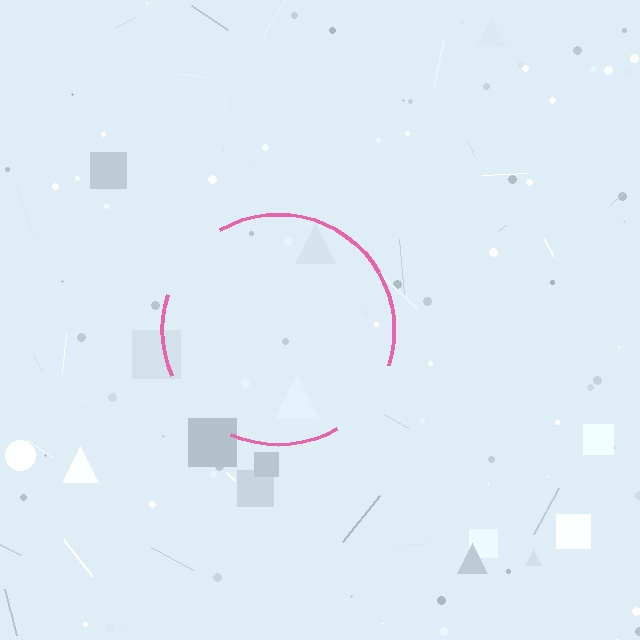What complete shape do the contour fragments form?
The contour fragments form a circle.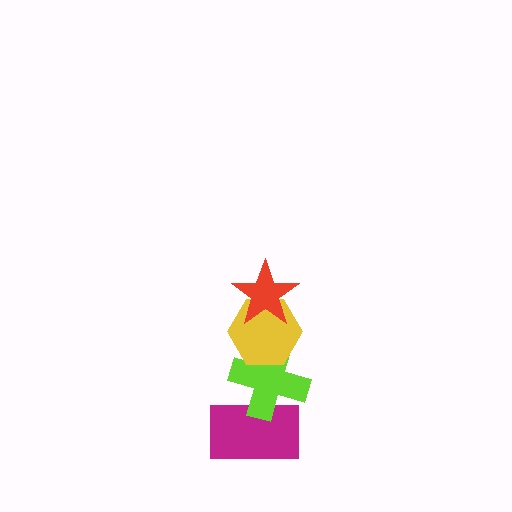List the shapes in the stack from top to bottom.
From top to bottom: the red star, the yellow hexagon, the lime cross, the magenta rectangle.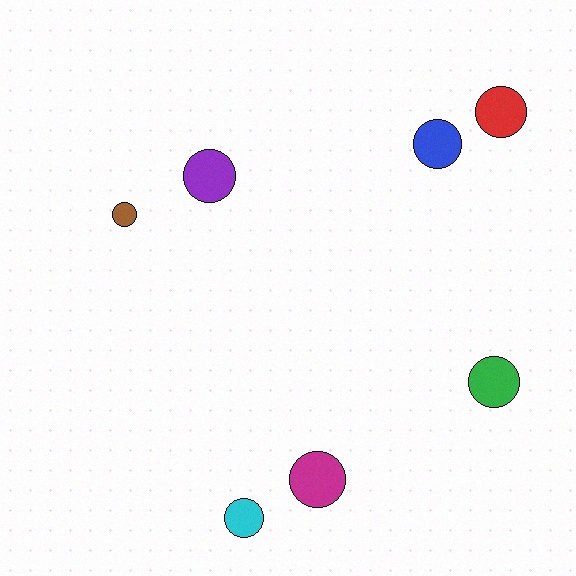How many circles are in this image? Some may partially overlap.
There are 7 circles.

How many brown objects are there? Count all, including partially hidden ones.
There is 1 brown object.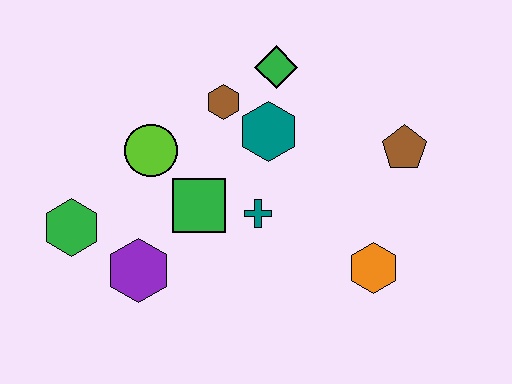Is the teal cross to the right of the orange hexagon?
No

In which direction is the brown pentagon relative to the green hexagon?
The brown pentagon is to the right of the green hexagon.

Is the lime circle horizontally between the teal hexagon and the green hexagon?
Yes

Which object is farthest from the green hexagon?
The brown pentagon is farthest from the green hexagon.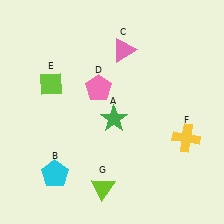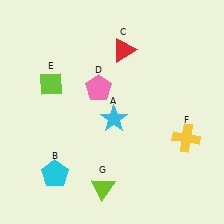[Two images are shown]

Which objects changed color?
A changed from green to cyan. C changed from pink to red.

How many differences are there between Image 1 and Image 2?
There are 2 differences between the two images.